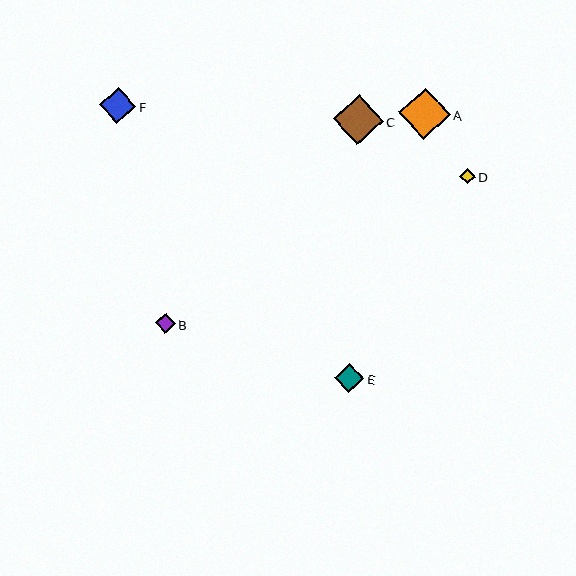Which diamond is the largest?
Diamond A is the largest with a size of approximately 52 pixels.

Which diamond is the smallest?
Diamond D is the smallest with a size of approximately 16 pixels.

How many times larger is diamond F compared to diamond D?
Diamond F is approximately 2.3 times the size of diamond D.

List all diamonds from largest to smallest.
From largest to smallest: A, C, F, E, B, D.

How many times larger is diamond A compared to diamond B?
Diamond A is approximately 2.6 times the size of diamond B.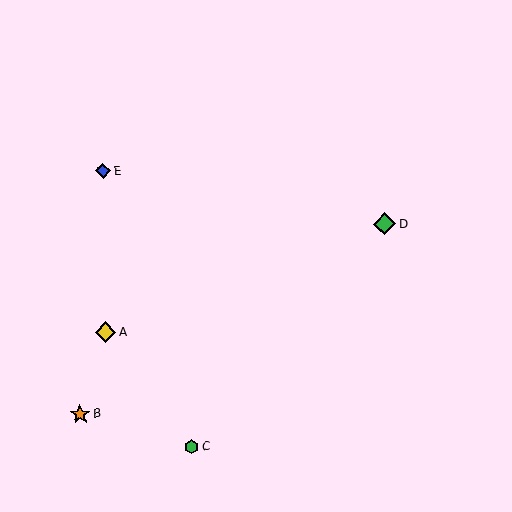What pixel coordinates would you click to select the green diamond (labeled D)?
Click at (384, 224) to select the green diamond D.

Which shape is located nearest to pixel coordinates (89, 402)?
The orange star (labeled B) at (80, 414) is nearest to that location.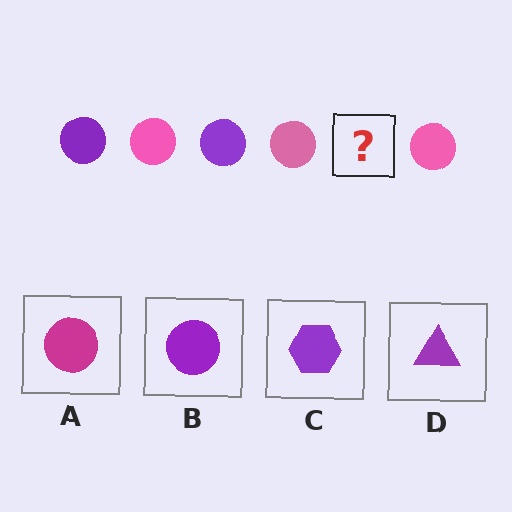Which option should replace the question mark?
Option B.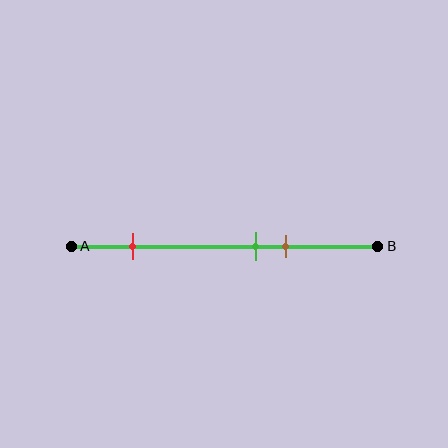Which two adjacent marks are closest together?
The green and brown marks are the closest adjacent pair.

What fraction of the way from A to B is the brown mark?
The brown mark is approximately 70% (0.7) of the way from A to B.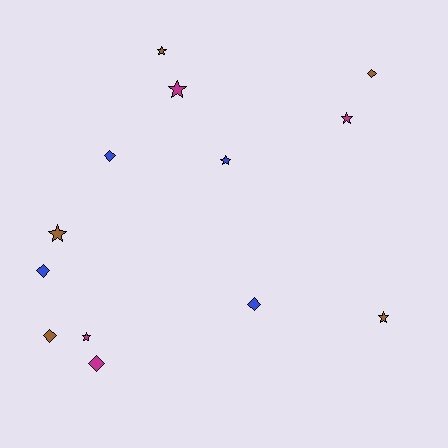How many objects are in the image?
There are 13 objects.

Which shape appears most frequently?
Star, with 7 objects.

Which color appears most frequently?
Brown, with 5 objects.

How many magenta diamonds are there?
There is 1 magenta diamond.